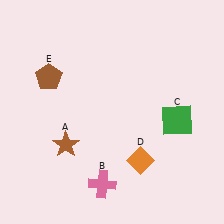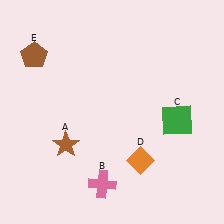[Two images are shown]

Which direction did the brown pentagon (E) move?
The brown pentagon (E) moved up.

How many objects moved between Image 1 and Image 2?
1 object moved between the two images.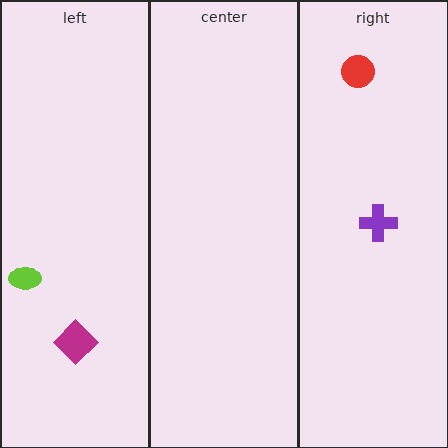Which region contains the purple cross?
The right region.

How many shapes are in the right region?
2.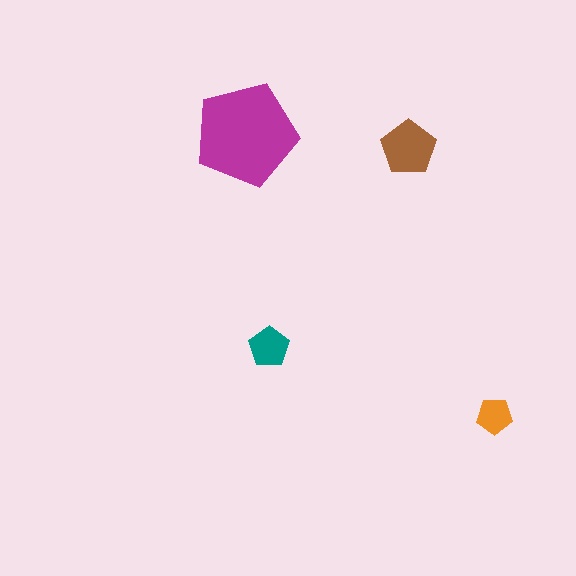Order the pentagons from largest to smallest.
the magenta one, the brown one, the teal one, the orange one.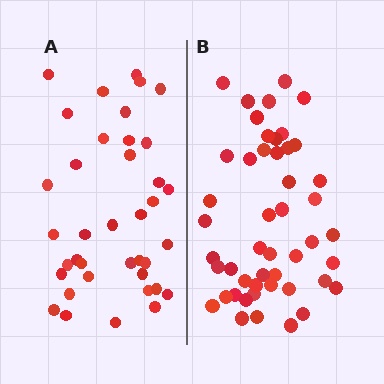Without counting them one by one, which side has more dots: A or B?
Region B (the right region) has more dots.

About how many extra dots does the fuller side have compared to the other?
Region B has roughly 10 or so more dots than region A.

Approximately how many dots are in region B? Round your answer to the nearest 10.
About 50 dots. (The exact count is 48, which rounds to 50.)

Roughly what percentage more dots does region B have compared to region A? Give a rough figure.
About 25% more.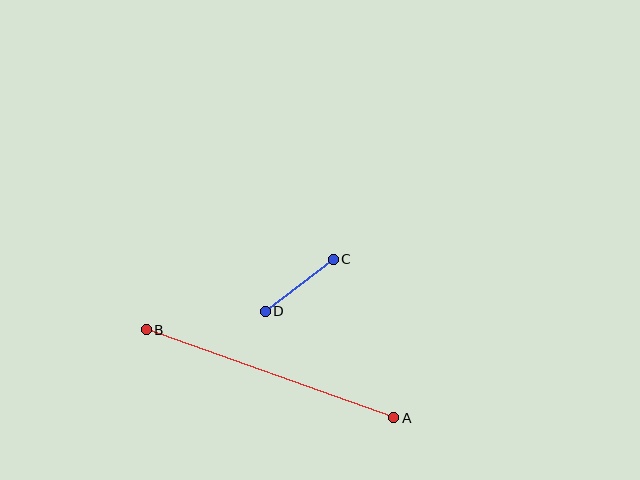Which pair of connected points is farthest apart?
Points A and B are farthest apart.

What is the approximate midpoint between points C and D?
The midpoint is at approximately (299, 285) pixels.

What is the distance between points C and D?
The distance is approximately 86 pixels.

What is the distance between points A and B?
The distance is approximately 263 pixels.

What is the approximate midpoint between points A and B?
The midpoint is at approximately (270, 374) pixels.